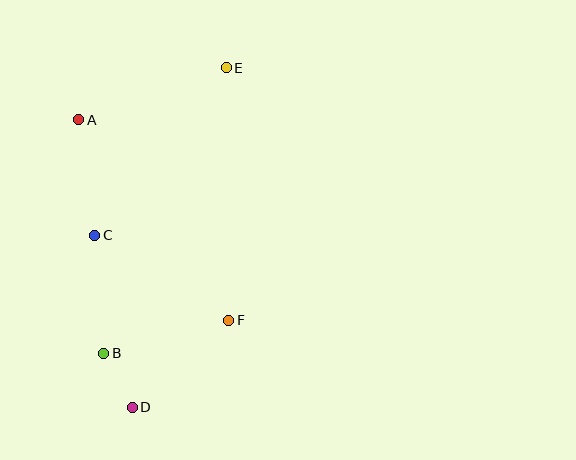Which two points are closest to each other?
Points B and D are closest to each other.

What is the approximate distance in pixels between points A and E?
The distance between A and E is approximately 156 pixels.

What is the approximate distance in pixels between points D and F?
The distance between D and F is approximately 130 pixels.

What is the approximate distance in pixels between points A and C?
The distance between A and C is approximately 117 pixels.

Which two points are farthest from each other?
Points D and E are farthest from each other.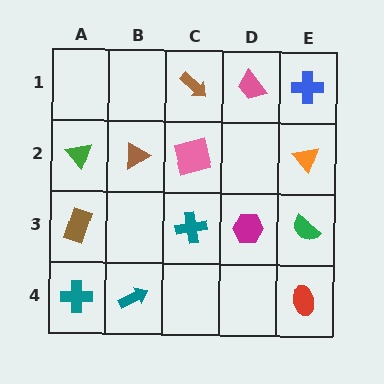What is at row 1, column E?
A blue cross.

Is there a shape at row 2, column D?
No, that cell is empty.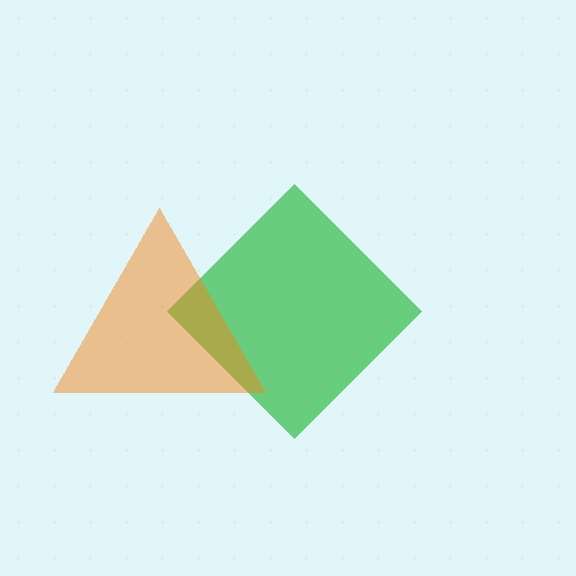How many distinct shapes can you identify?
There are 2 distinct shapes: a green diamond, an orange triangle.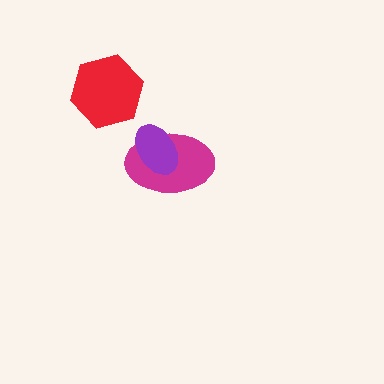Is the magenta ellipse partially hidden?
Yes, it is partially covered by another shape.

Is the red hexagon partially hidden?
No, no other shape covers it.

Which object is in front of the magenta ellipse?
The purple ellipse is in front of the magenta ellipse.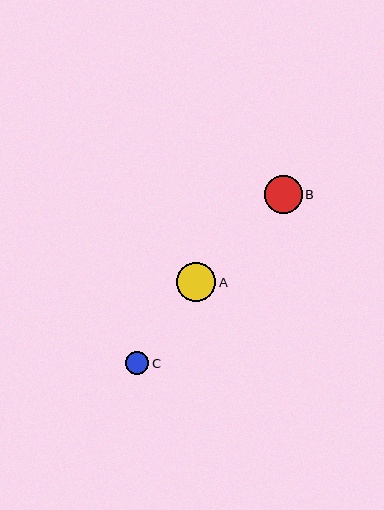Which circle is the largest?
Circle A is the largest with a size of approximately 40 pixels.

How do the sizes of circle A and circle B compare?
Circle A and circle B are approximately the same size.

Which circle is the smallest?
Circle C is the smallest with a size of approximately 23 pixels.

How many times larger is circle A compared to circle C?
Circle A is approximately 1.7 times the size of circle C.